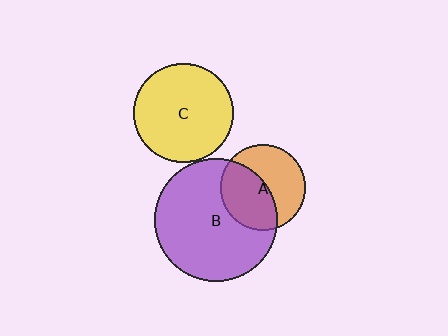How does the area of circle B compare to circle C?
Approximately 1.5 times.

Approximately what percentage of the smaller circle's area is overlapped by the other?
Approximately 50%.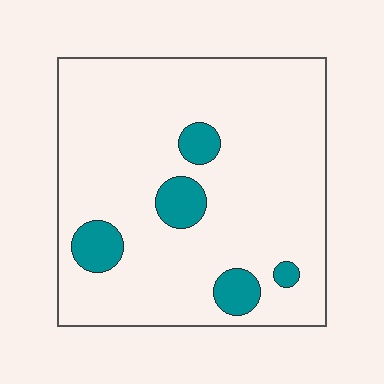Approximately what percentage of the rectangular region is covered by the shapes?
Approximately 10%.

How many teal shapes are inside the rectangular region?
5.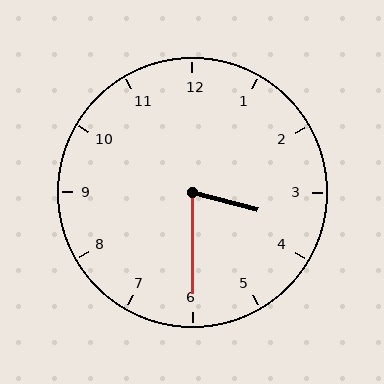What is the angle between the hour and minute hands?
Approximately 75 degrees.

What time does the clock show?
3:30.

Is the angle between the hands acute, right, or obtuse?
It is acute.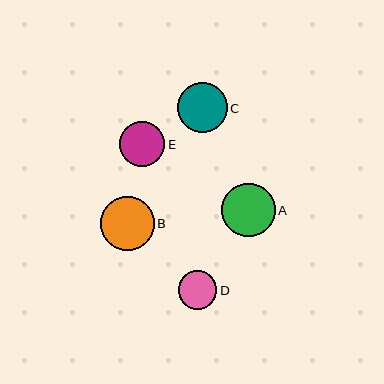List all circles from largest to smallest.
From largest to smallest: B, A, C, E, D.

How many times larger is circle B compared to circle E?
Circle B is approximately 1.2 times the size of circle E.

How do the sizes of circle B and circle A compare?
Circle B and circle A are approximately the same size.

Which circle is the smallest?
Circle D is the smallest with a size of approximately 39 pixels.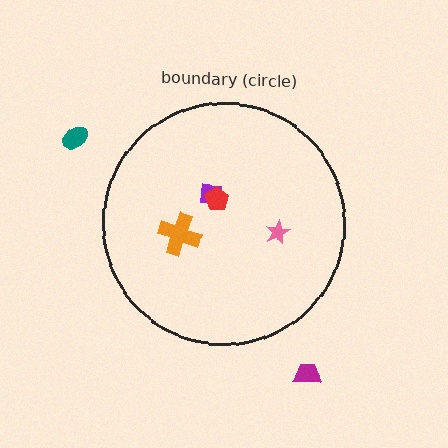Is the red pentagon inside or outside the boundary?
Inside.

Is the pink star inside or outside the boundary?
Inside.